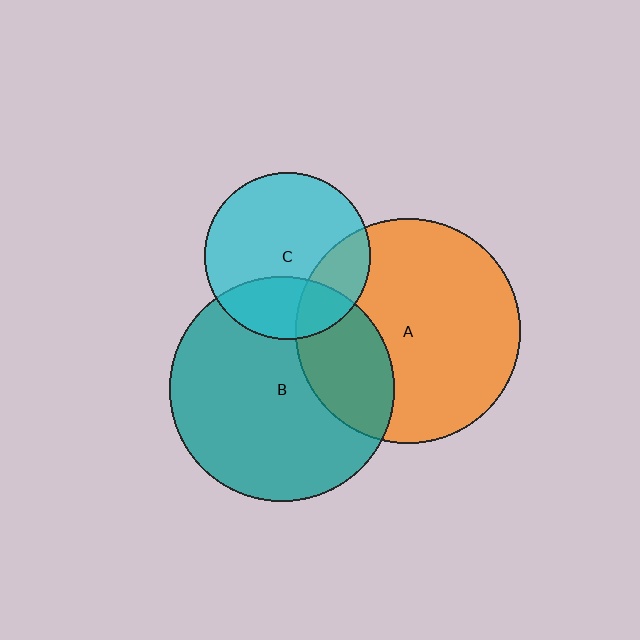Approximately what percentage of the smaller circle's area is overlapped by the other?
Approximately 25%.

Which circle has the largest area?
Circle A (orange).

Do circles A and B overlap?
Yes.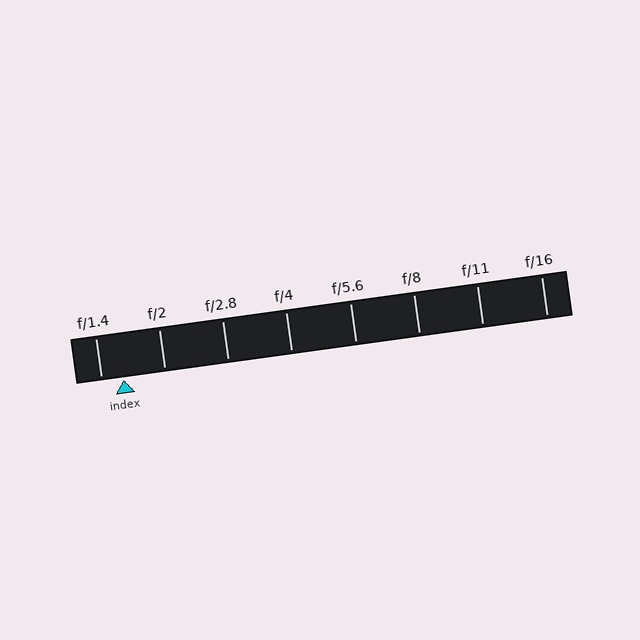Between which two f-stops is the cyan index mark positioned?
The index mark is between f/1.4 and f/2.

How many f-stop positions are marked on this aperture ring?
There are 8 f-stop positions marked.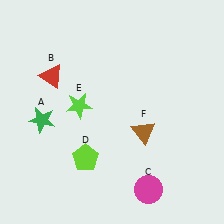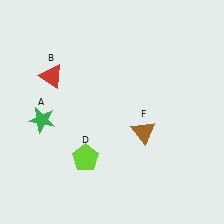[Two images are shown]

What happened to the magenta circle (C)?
The magenta circle (C) was removed in Image 2. It was in the bottom-right area of Image 1.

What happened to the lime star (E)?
The lime star (E) was removed in Image 2. It was in the top-left area of Image 1.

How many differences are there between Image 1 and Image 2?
There are 2 differences between the two images.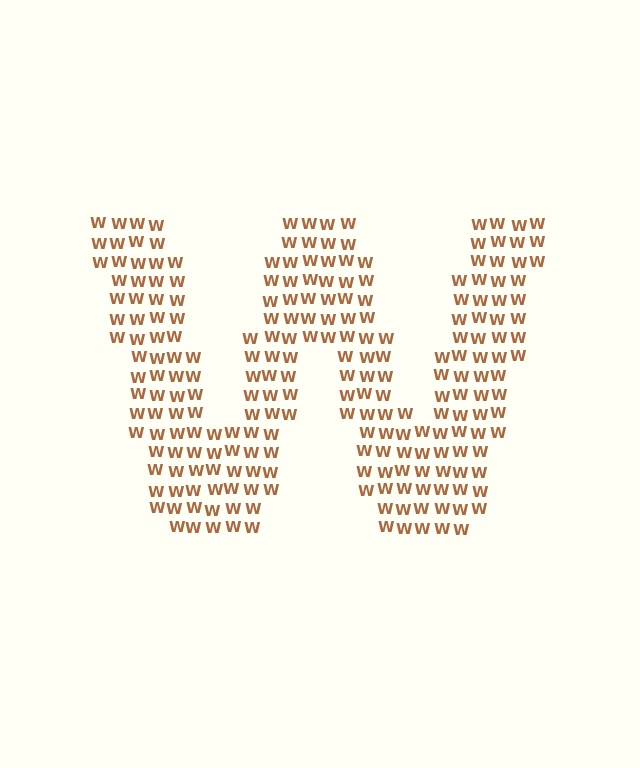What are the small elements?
The small elements are letter W's.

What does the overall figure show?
The overall figure shows the letter W.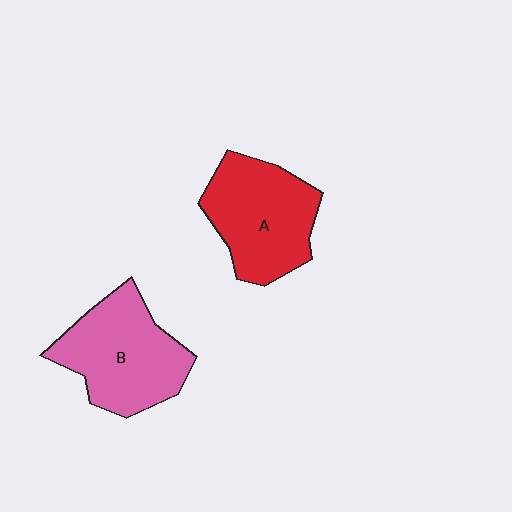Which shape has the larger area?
Shape B (pink).